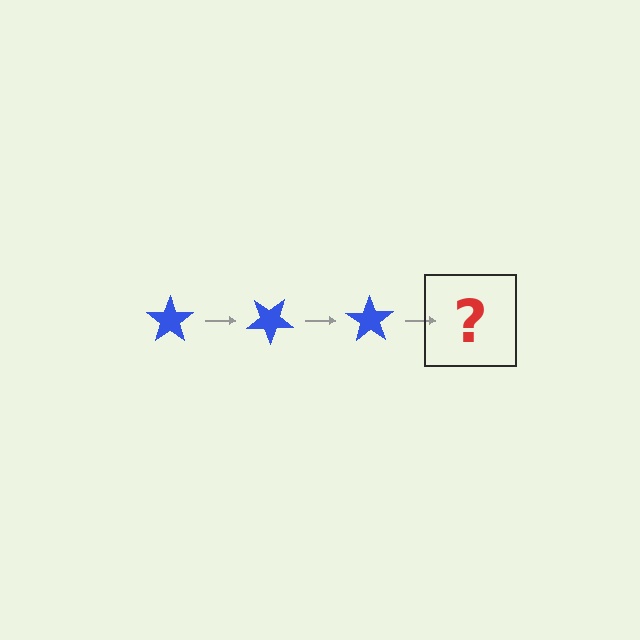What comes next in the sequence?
The next element should be a blue star rotated 105 degrees.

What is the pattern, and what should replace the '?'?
The pattern is that the star rotates 35 degrees each step. The '?' should be a blue star rotated 105 degrees.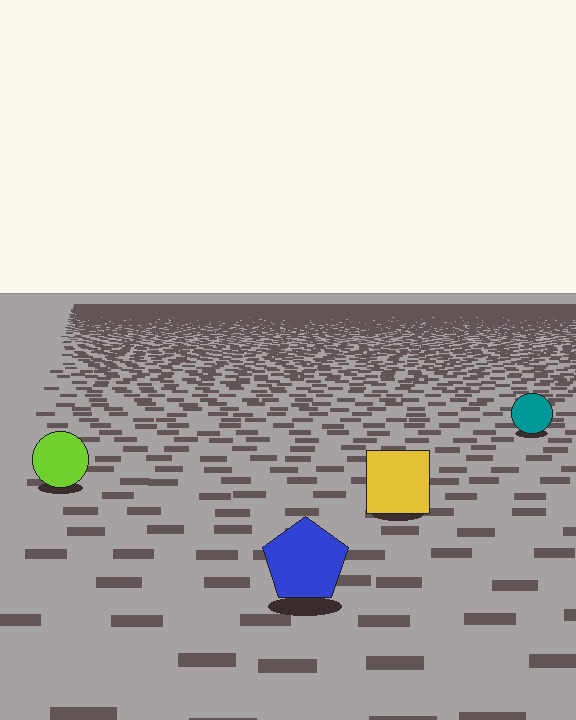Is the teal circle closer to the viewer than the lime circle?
No. The lime circle is closer — you can tell from the texture gradient: the ground texture is coarser near it.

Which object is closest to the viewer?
The blue pentagon is closest. The texture marks near it are larger and more spread out.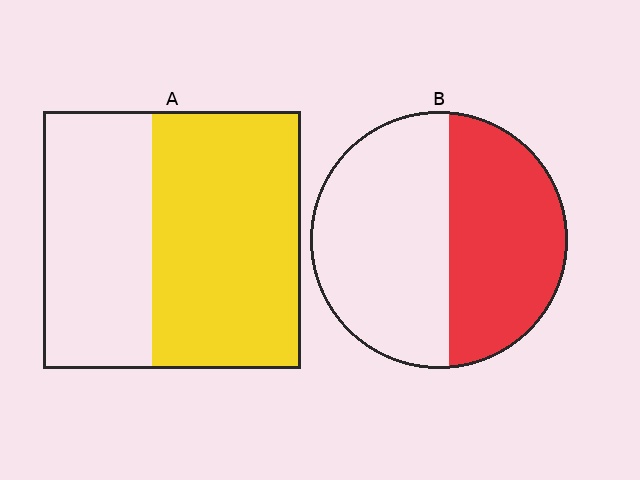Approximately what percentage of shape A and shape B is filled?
A is approximately 60% and B is approximately 45%.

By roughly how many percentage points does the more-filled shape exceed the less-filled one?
By roughly 15 percentage points (A over B).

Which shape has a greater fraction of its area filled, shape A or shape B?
Shape A.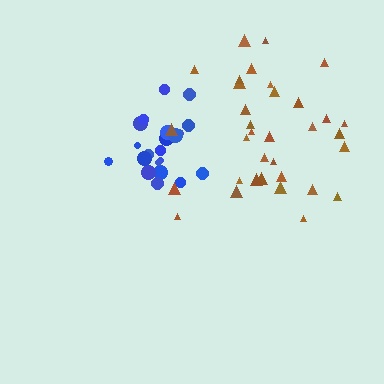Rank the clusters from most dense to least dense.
blue, brown.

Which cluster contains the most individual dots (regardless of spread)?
Brown (34).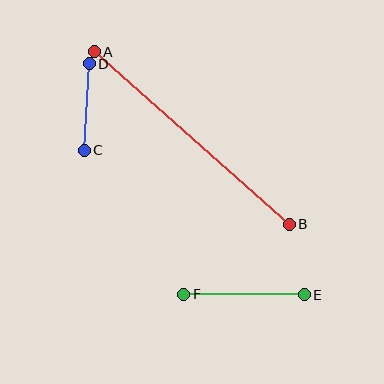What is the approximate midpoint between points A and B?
The midpoint is at approximately (192, 138) pixels.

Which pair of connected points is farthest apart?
Points A and B are farthest apart.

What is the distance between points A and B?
The distance is approximately 261 pixels.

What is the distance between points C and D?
The distance is approximately 87 pixels.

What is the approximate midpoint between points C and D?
The midpoint is at approximately (87, 107) pixels.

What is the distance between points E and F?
The distance is approximately 121 pixels.